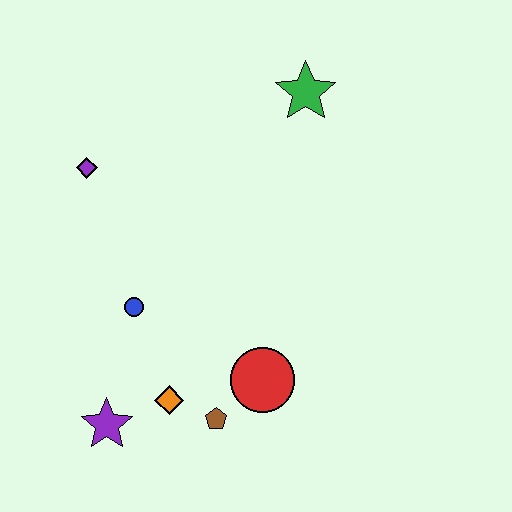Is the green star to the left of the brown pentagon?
No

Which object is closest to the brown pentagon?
The orange diamond is closest to the brown pentagon.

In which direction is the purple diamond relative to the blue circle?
The purple diamond is above the blue circle.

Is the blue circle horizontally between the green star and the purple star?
Yes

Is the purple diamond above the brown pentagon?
Yes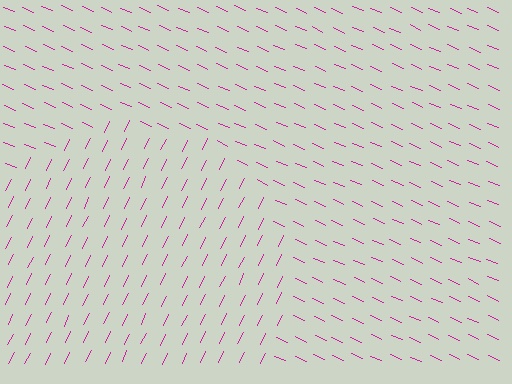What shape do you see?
I see a circle.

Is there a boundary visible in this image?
Yes, there is a texture boundary formed by a change in line orientation.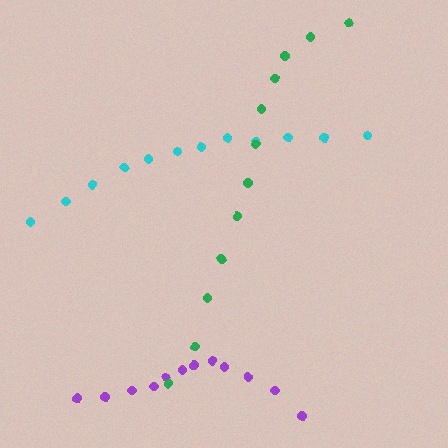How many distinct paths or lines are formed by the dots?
There are 3 distinct paths.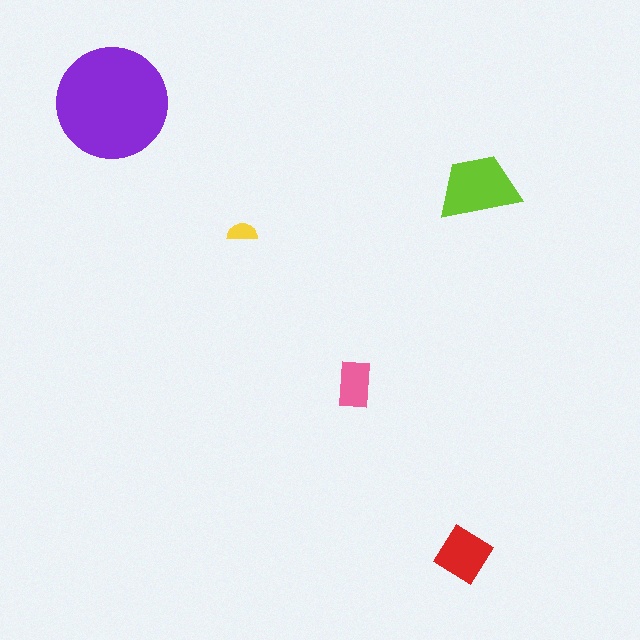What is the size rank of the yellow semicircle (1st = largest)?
5th.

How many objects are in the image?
There are 5 objects in the image.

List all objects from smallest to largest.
The yellow semicircle, the pink rectangle, the red diamond, the lime trapezoid, the purple circle.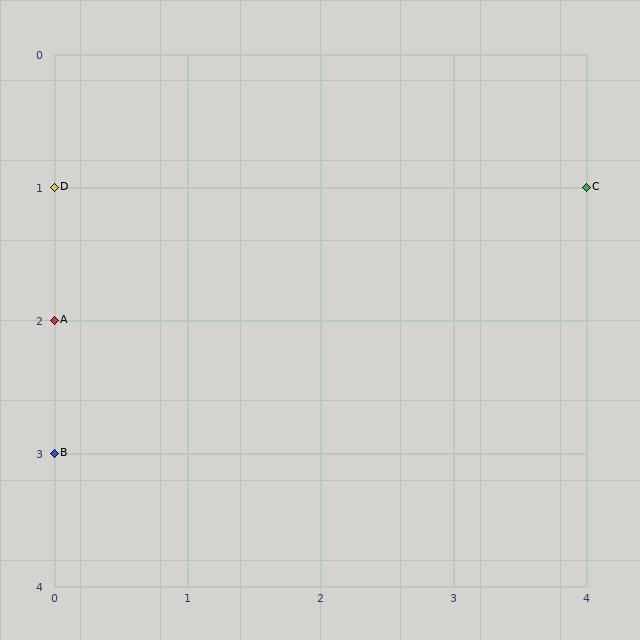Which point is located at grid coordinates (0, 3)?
Point B is at (0, 3).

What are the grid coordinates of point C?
Point C is at grid coordinates (4, 1).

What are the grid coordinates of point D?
Point D is at grid coordinates (0, 1).